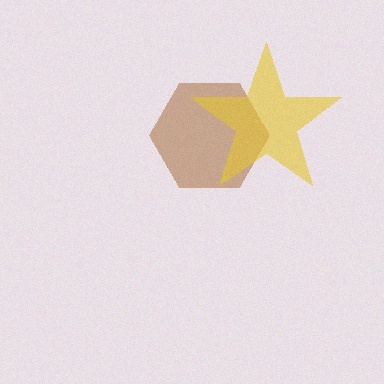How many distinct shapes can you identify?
There are 2 distinct shapes: a brown hexagon, a yellow star.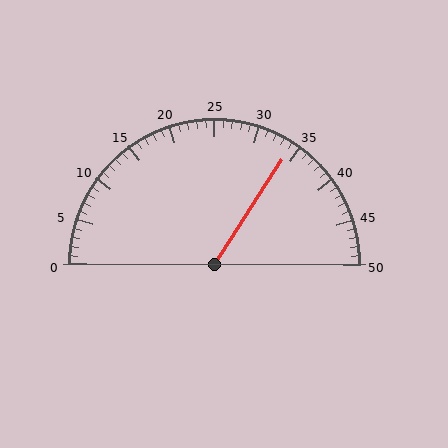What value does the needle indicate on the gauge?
The needle indicates approximately 34.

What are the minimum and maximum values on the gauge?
The gauge ranges from 0 to 50.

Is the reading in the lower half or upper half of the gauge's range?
The reading is in the upper half of the range (0 to 50).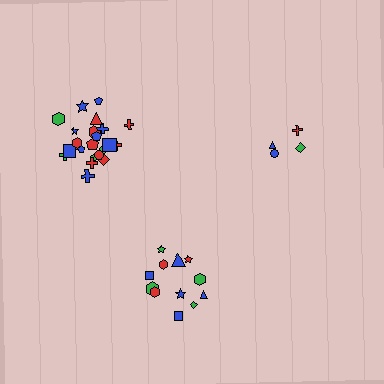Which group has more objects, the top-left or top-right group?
The top-left group.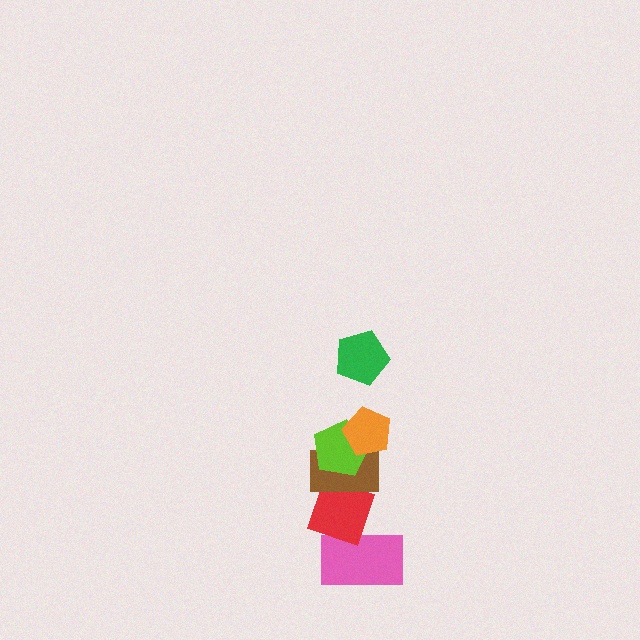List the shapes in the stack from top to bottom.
From top to bottom: the green pentagon, the orange pentagon, the lime pentagon, the brown rectangle, the red diamond, the pink rectangle.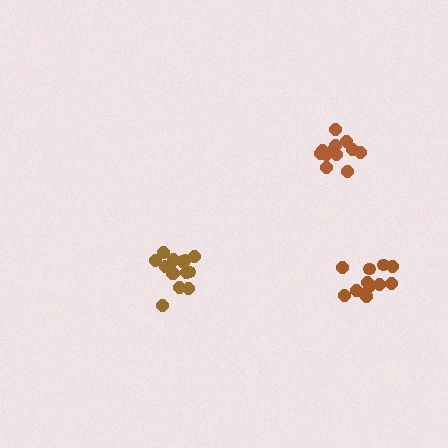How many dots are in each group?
Group 1: 15 dots, Group 2: 12 dots, Group 3: 12 dots (39 total).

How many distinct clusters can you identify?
There are 3 distinct clusters.